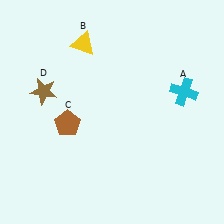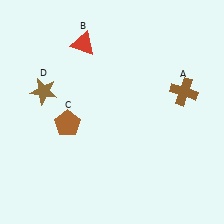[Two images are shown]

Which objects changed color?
A changed from cyan to brown. B changed from yellow to red.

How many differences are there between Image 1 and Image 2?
There are 2 differences between the two images.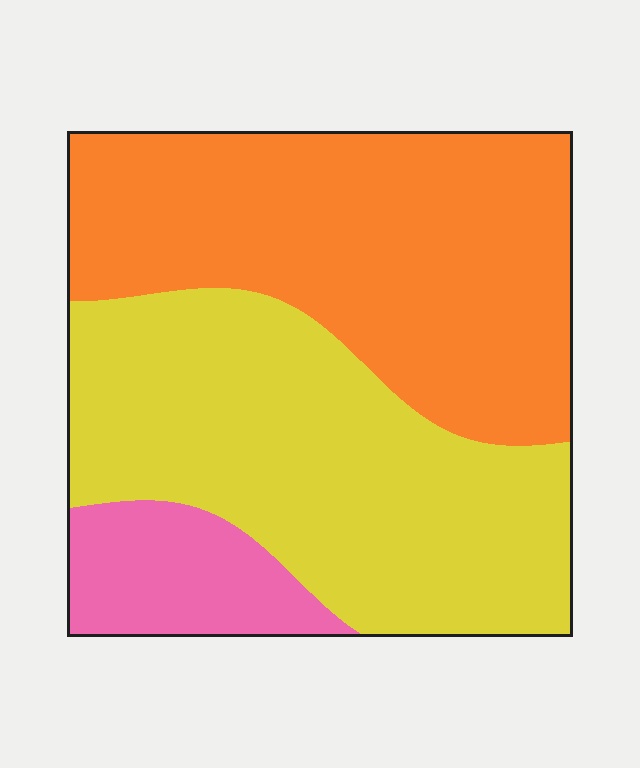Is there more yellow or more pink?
Yellow.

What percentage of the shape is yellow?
Yellow covers roughly 45% of the shape.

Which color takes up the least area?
Pink, at roughly 10%.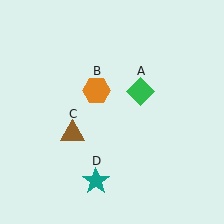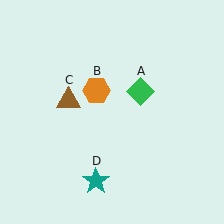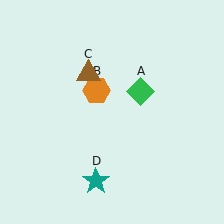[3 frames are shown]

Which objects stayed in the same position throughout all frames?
Green diamond (object A) and orange hexagon (object B) and teal star (object D) remained stationary.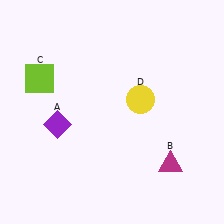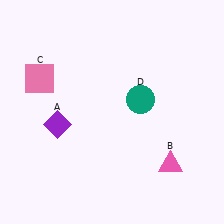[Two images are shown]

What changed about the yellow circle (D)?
In Image 1, D is yellow. In Image 2, it changed to teal.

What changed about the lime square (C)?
In Image 1, C is lime. In Image 2, it changed to pink.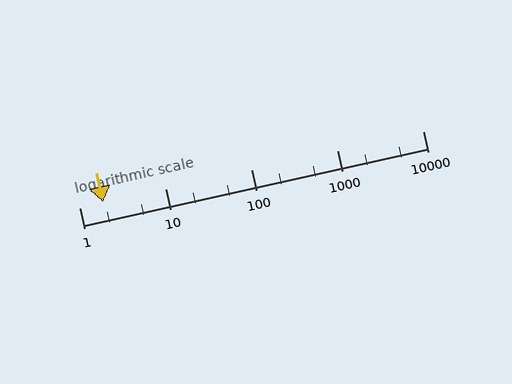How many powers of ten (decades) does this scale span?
The scale spans 4 decades, from 1 to 10000.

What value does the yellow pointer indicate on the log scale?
The pointer indicates approximately 1.9.